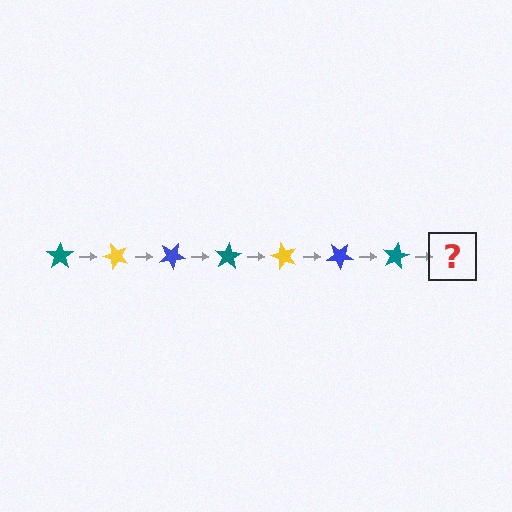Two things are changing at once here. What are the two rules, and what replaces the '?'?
The two rules are that it rotates 50 degrees each step and the color cycles through teal, yellow, and blue. The '?' should be a yellow star, rotated 350 degrees from the start.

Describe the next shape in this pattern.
It should be a yellow star, rotated 350 degrees from the start.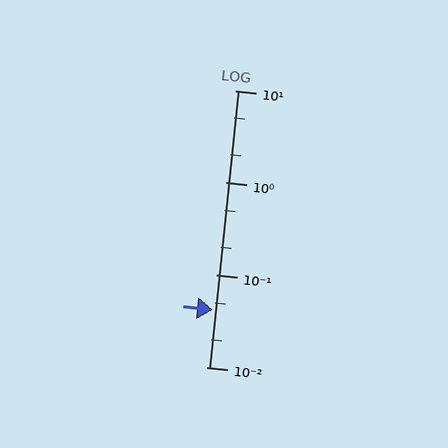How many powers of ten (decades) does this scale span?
The scale spans 3 decades, from 0.01 to 10.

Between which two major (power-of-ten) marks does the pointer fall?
The pointer is between 0.01 and 0.1.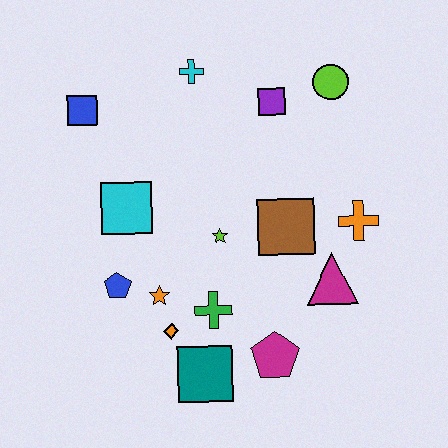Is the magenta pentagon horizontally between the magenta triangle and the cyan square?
Yes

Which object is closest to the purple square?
The lime circle is closest to the purple square.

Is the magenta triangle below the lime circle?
Yes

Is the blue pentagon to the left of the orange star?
Yes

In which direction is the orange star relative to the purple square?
The orange star is below the purple square.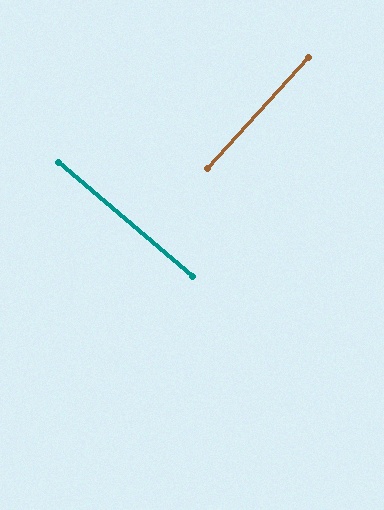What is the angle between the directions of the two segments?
Approximately 88 degrees.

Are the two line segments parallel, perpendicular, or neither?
Perpendicular — they meet at approximately 88°.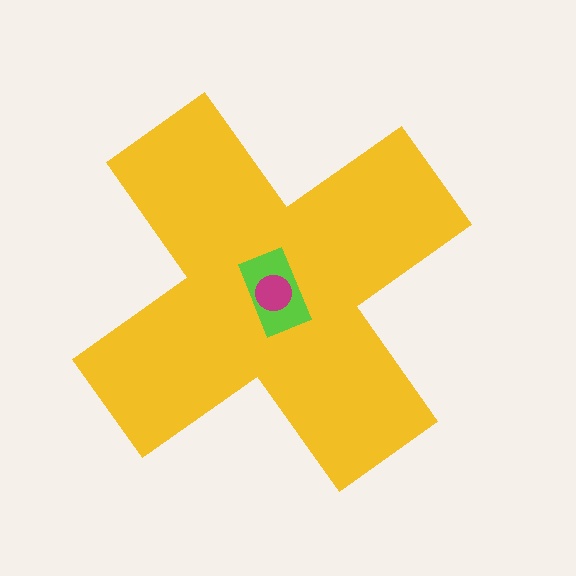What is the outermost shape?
The yellow cross.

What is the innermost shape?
The magenta circle.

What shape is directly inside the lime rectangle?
The magenta circle.